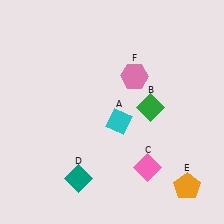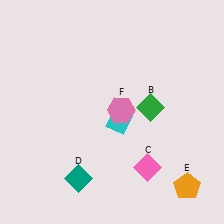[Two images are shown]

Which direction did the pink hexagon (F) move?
The pink hexagon (F) moved down.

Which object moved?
The pink hexagon (F) moved down.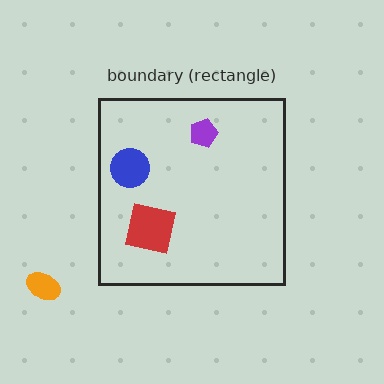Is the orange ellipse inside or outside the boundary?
Outside.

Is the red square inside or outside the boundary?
Inside.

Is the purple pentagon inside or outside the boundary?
Inside.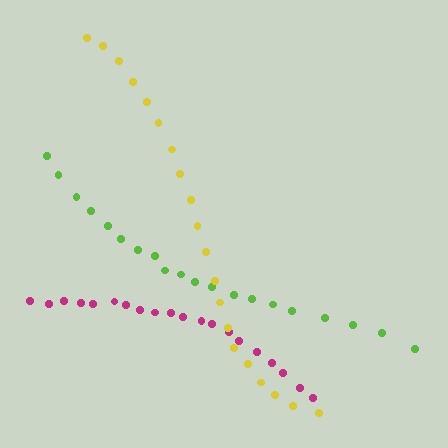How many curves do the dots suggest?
There are 3 distinct paths.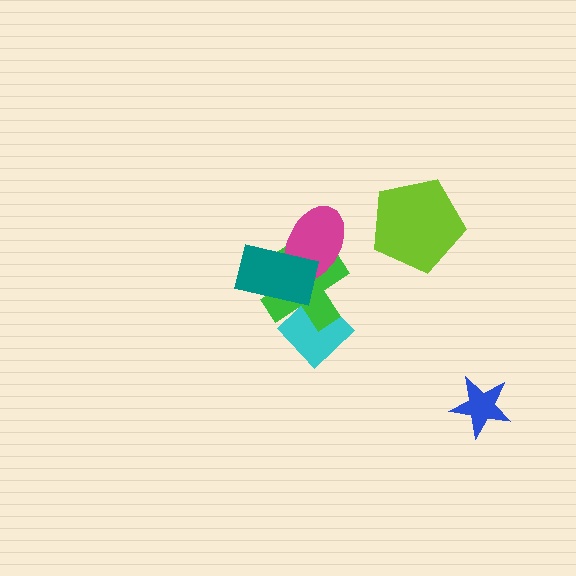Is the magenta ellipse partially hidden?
Yes, it is partially covered by another shape.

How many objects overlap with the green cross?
3 objects overlap with the green cross.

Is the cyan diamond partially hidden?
Yes, it is partially covered by another shape.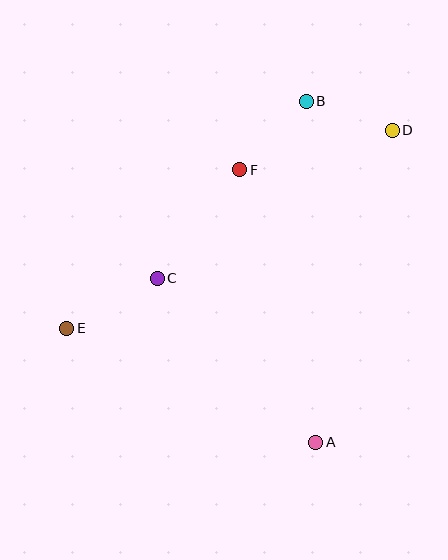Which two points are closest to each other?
Points B and D are closest to each other.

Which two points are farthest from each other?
Points D and E are farthest from each other.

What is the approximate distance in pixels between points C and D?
The distance between C and D is approximately 278 pixels.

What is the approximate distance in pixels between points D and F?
The distance between D and F is approximately 158 pixels.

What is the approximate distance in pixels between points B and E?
The distance between B and E is approximately 330 pixels.